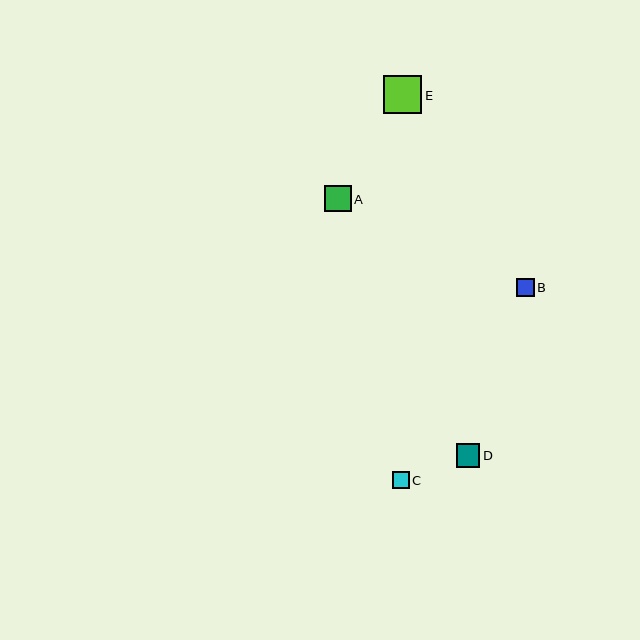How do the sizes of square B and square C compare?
Square B and square C are approximately the same size.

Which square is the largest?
Square E is the largest with a size of approximately 38 pixels.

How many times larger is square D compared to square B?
Square D is approximately 1.3 times the size of square B.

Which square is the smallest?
Square C is the smallest with a size of approximately 17 pixels.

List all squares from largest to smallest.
From largest to smallest: E, A, D, B, C.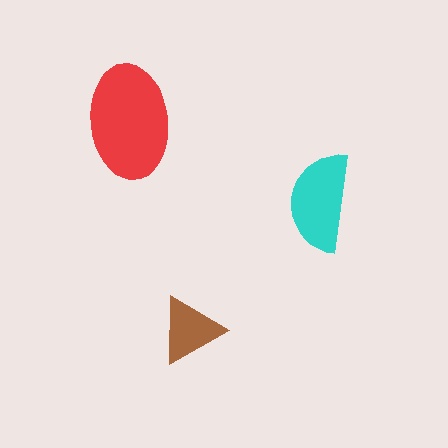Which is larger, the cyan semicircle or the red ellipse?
The red ellipse.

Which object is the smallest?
The brown triangle.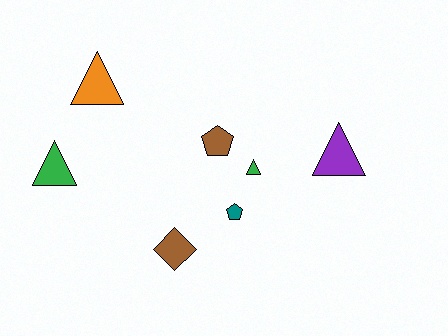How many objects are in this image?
There are 7 objects.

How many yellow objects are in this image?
There are no yellow objects.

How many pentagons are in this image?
There are 2 pentagons.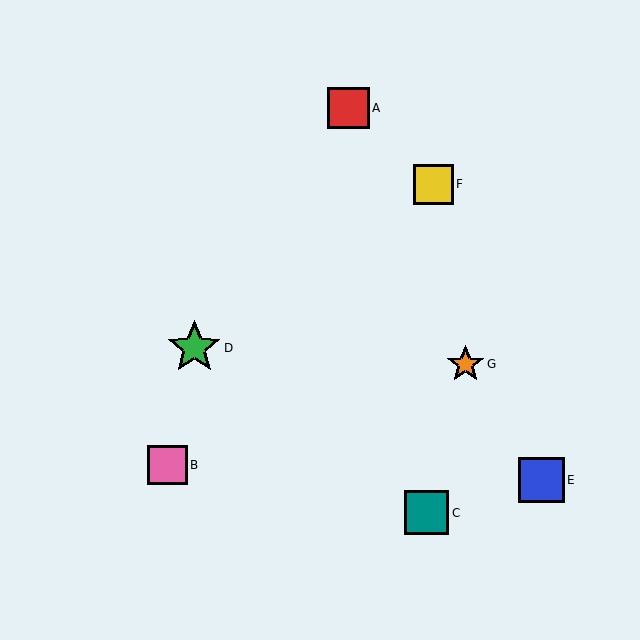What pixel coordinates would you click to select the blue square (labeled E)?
Click at (541, 480) to select the blue square E.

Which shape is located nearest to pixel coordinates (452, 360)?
The orange star (labeled G) at (465, 364) is nearest to that location.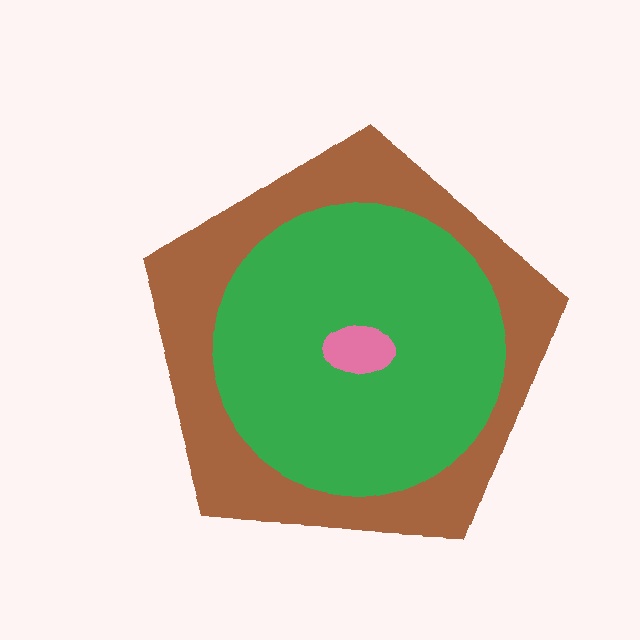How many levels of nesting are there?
3.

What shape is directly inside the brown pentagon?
The green circle.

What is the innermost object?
The pink ellipse.